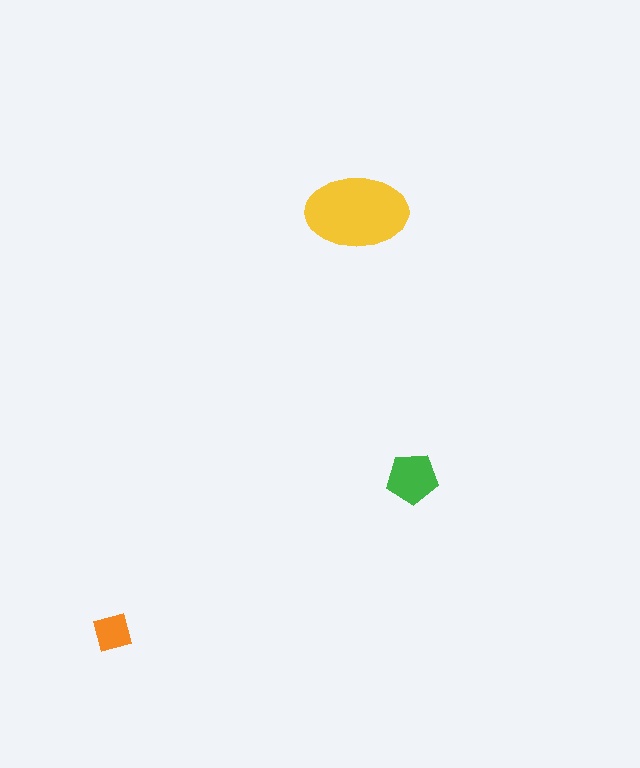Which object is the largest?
The yellow ellipse.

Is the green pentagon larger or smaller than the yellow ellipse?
Smaller.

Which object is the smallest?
The orange diamond.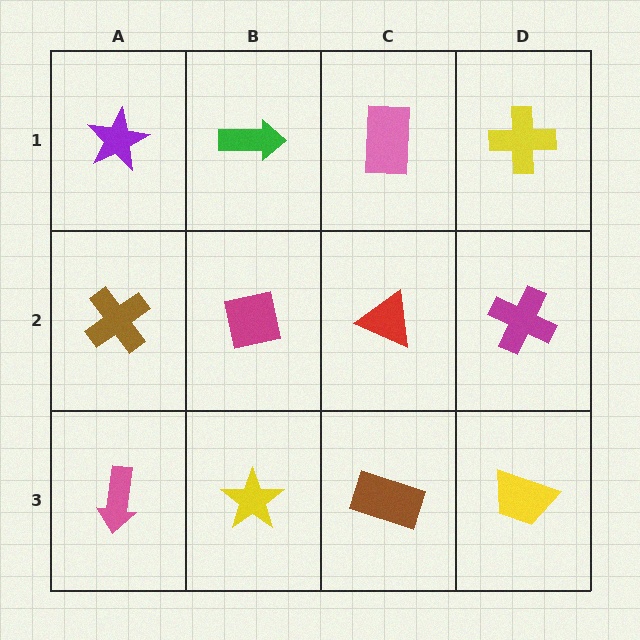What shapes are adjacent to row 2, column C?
A pink rectangle (row 1, column C), a brown rectangle (row 3, column C), a magenta square (row 2, column B), a magenta cross (row 2, column D).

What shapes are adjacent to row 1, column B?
A magenta square (row 2, column B), a purple star (row 1, column A), a pink rectangle (row 1, column C).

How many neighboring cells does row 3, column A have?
2.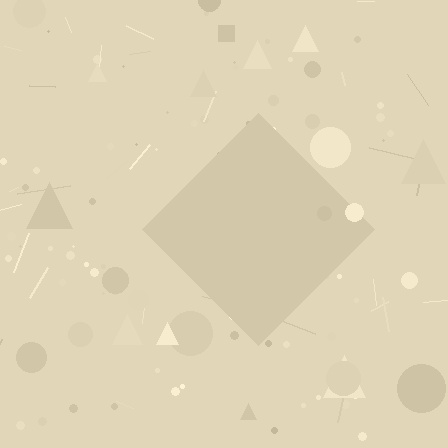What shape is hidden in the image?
A diamond is hidden in the image.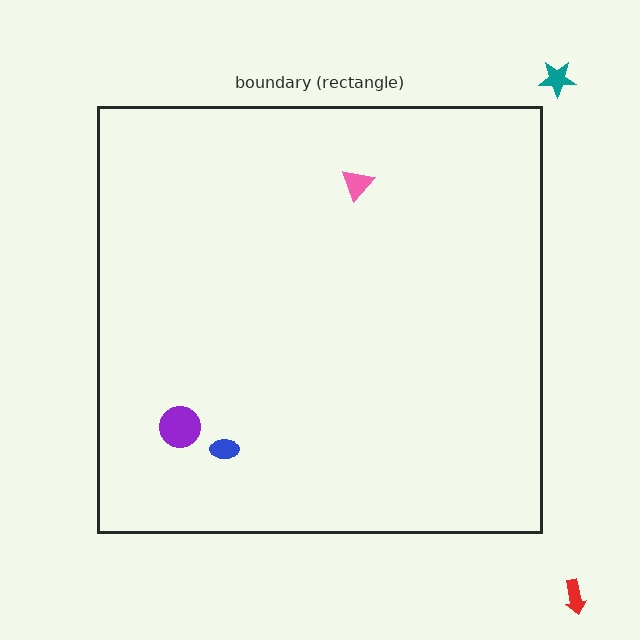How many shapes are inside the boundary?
3 inside, 2 outside.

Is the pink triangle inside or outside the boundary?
Inside.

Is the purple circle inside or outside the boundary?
Inside.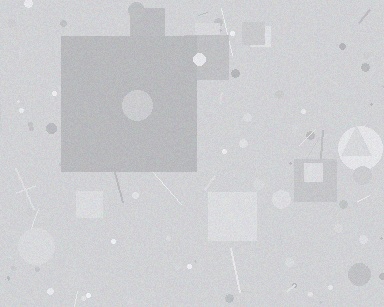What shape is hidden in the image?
A square is hidden in the image.